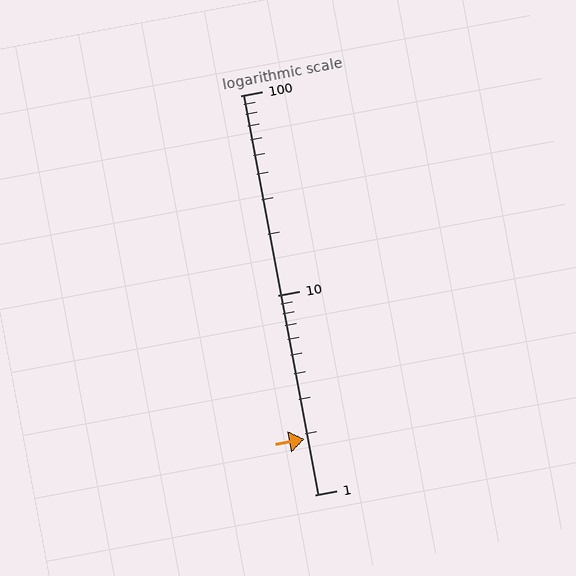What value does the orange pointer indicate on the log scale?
The pointer indicates approximately 1.9.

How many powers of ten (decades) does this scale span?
The scale spans 2 decades, from 1 to 100.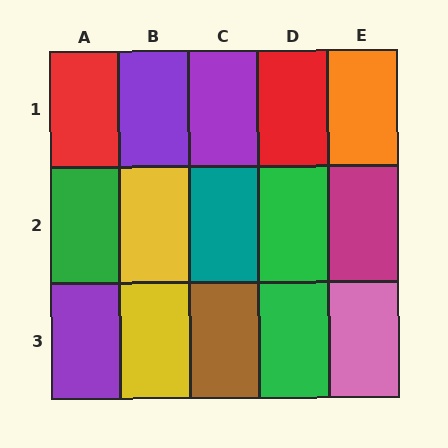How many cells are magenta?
1 cell is magenta.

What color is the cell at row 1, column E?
Orange.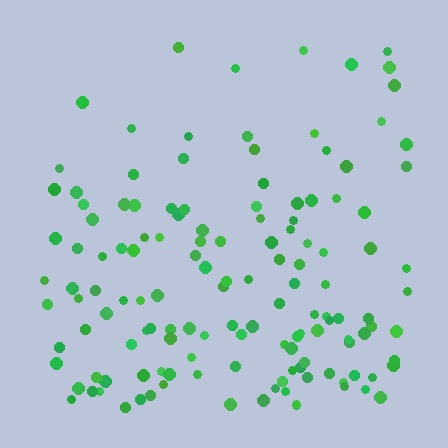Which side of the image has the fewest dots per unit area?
The top.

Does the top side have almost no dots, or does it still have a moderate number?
Still a moderate number, just noticeably fewer than the bottom.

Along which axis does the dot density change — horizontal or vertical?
Vertical.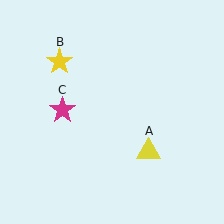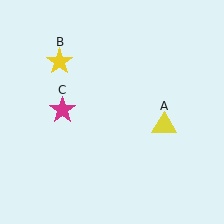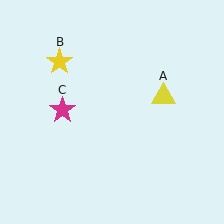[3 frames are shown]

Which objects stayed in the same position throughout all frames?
Yellow star (object B) and magenta star (object C) remained stationary.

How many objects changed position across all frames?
1 object changed position: yellow triangle (object A).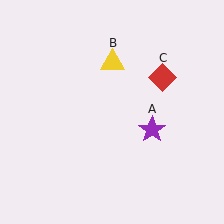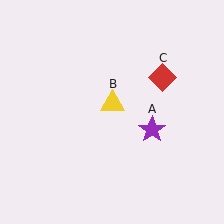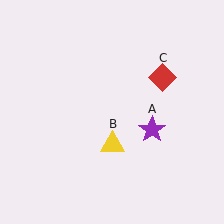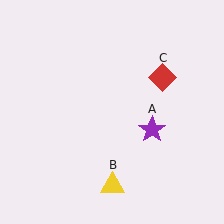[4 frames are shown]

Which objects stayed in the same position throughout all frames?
Purple star (object A) and red diamond (object C) remained stationary.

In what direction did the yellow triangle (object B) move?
The yellow triangle (object B) moved down.